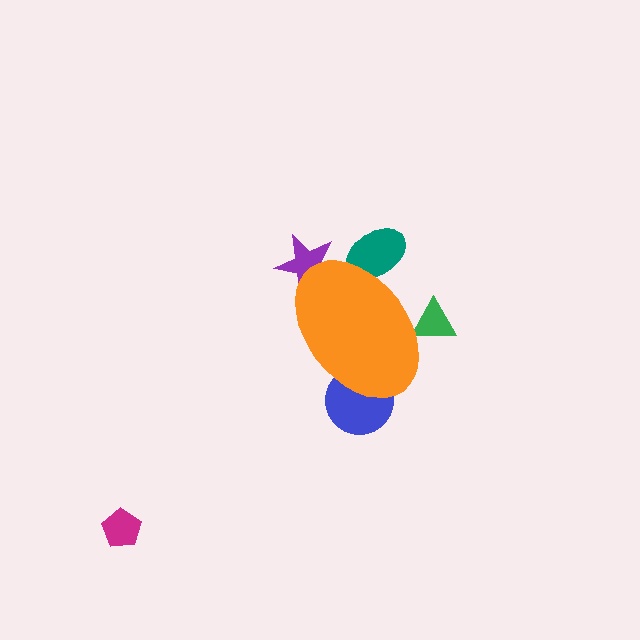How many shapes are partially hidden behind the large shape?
4 shapes are partially hidden.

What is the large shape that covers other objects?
An orange ellipse.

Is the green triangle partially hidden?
Yes, the green triangle is partially hidden behind the orange ellipse.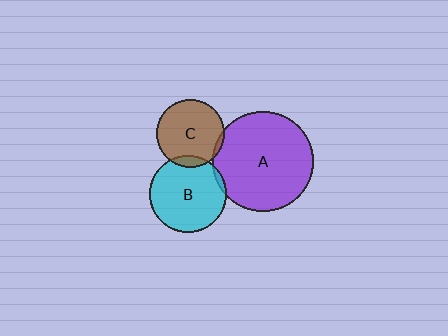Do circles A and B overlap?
Yes.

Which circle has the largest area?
Circle A (purple).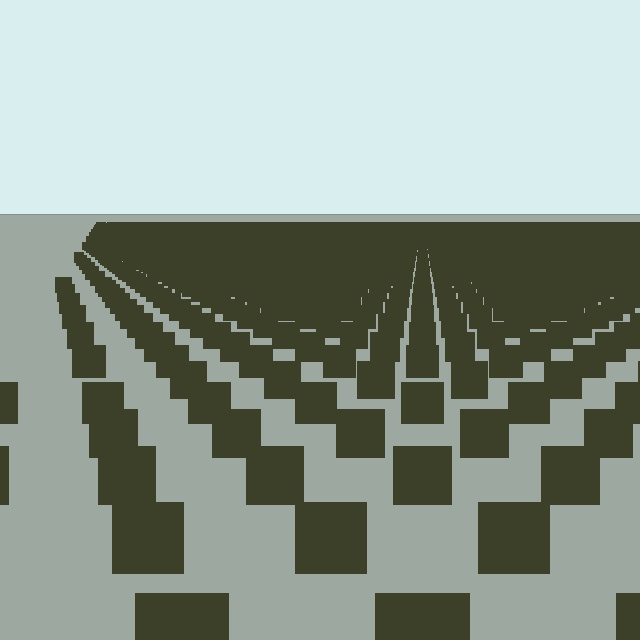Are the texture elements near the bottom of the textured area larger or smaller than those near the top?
Larger. Near the bottom, elements are closer to the viewer and appear at a bigger on-screen size.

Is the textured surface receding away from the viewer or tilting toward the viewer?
The surface is receding away from the viewer. Texture elements get smaller and denser toward the top.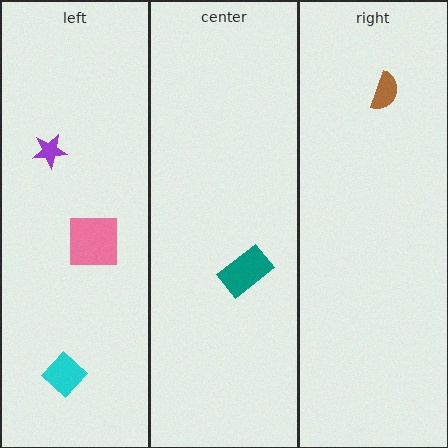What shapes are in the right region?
The brown semicircle.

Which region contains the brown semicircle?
The right region.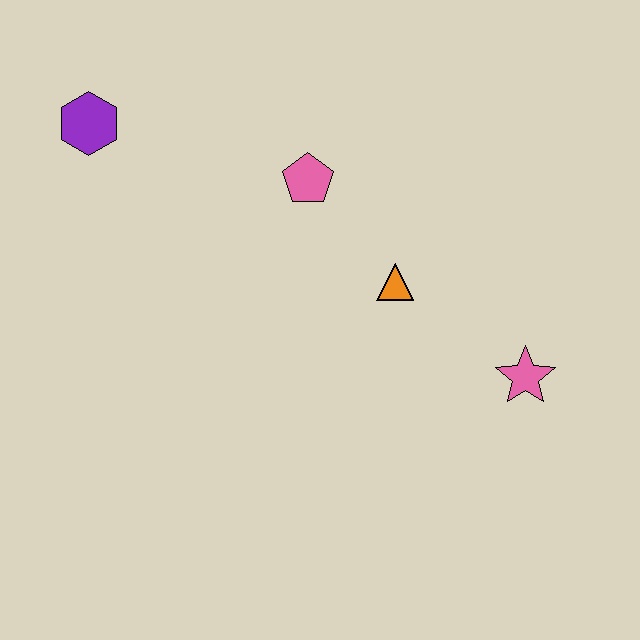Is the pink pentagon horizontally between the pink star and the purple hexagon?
Yes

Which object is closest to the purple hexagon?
The pink pentagon is closest to the purple hexagon.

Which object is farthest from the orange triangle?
The purple hexagon is farthest from the orange triangle.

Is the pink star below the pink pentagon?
Yes